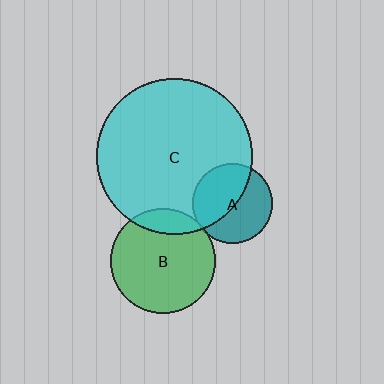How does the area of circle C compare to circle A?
Approximately 3.8 times.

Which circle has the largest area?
Circle C (cyan).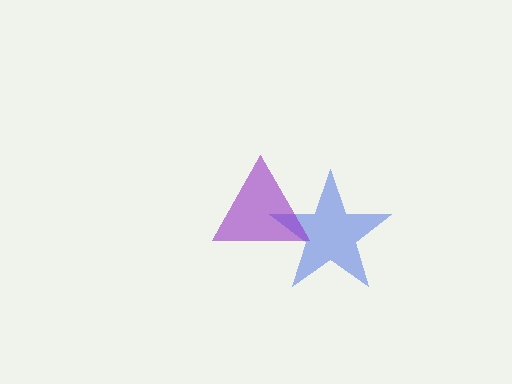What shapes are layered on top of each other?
The layered shapes are: a blue star, a purple triangle.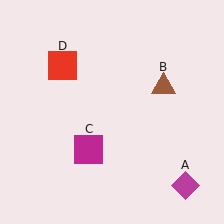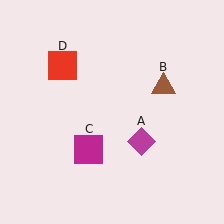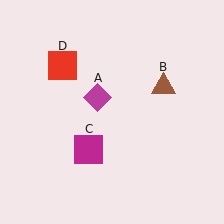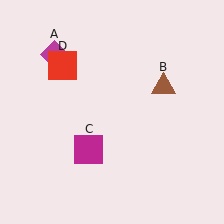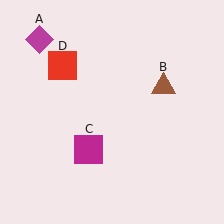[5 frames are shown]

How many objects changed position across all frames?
1 object changed position: magenta diamond (object A).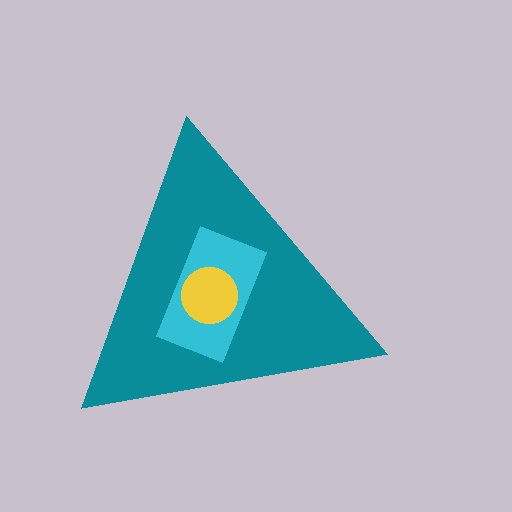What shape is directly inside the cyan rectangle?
The yellow circle.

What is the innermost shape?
The yellow circle.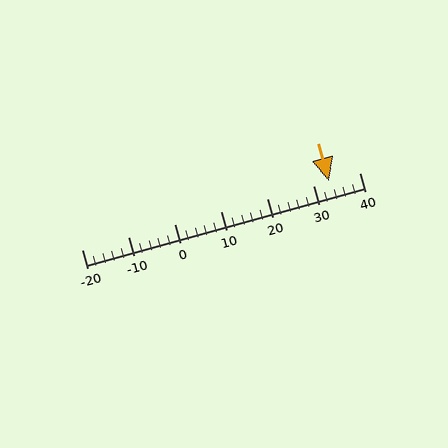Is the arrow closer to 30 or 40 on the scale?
The arrow is closer to 30.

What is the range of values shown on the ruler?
The ruler shows values from -20 to 40.